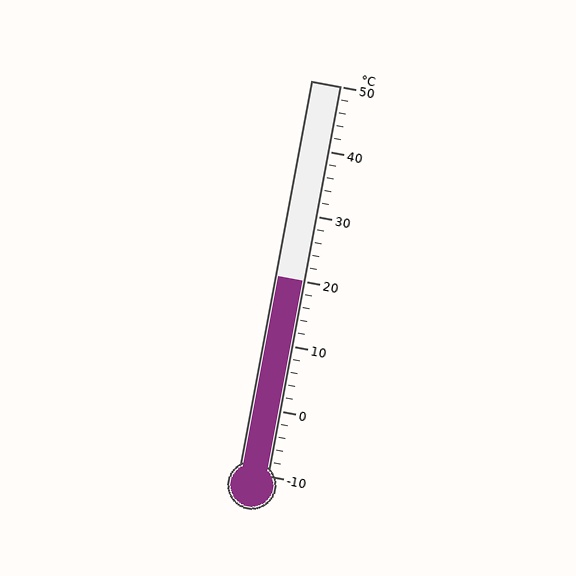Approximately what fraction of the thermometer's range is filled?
The thermometer is filled to approximately 50% of its range.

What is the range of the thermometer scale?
The thermometer scale ranges from -10°C to 50°C.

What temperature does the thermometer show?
The thermometer shows approximately 20°C.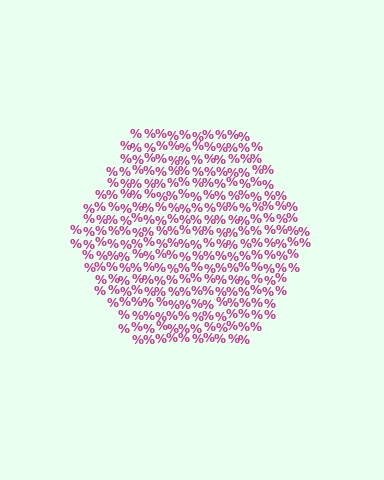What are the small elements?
The small elements are percent signs.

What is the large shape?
The large shape is a hexagon.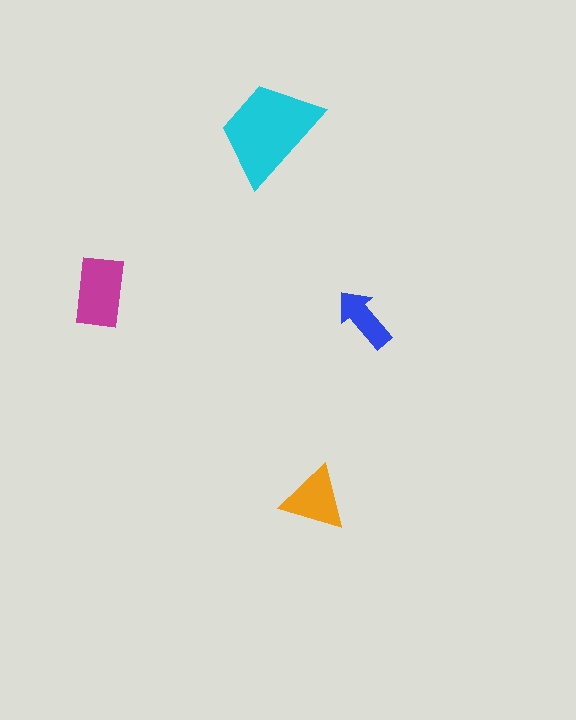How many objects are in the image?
There are 4 objects in the image.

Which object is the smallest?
The blue arrow.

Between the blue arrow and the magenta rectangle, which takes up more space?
The magenta rectangle.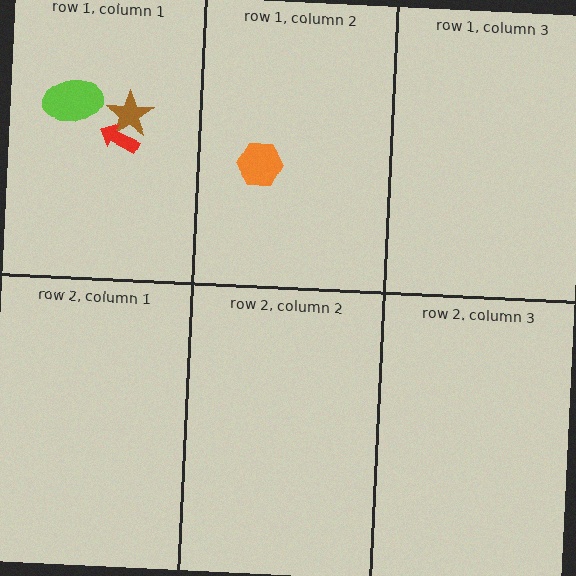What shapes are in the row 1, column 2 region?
The orange hexagon.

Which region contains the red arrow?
The row 1, column 1 region.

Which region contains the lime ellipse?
The row 1, column 1 region.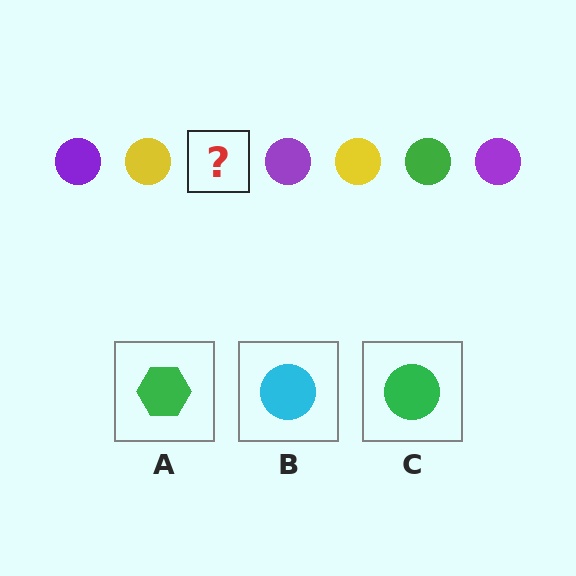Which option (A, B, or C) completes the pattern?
C.